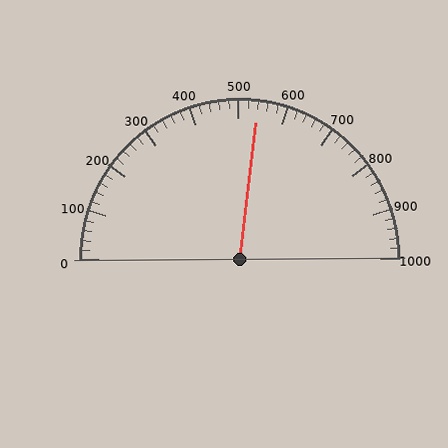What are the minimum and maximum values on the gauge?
The gauge ranges from 0 to 1000.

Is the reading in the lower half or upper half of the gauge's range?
The reading is in the upper half of the range (0 to 1000).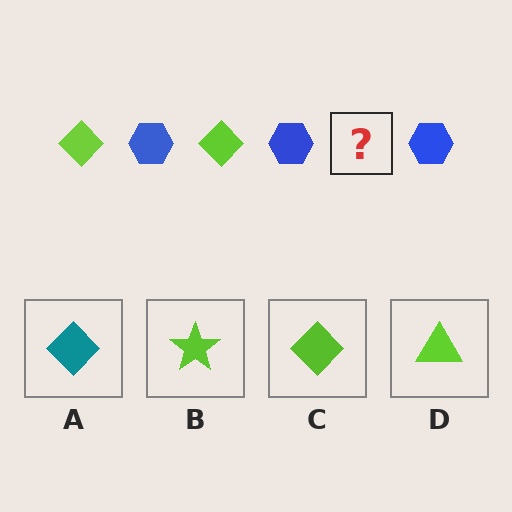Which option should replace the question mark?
Option C.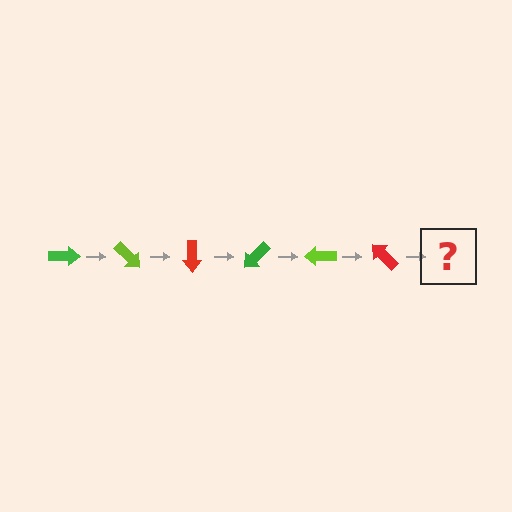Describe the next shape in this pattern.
It should be a green arrow, rotated 270 degrees from the start.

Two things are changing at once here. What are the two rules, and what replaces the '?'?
The two rules are that it rotates 45 degrees each step and the color cycles through green, lime, and red. The '?' should be a green arrow, rotated 270 degrees from the start.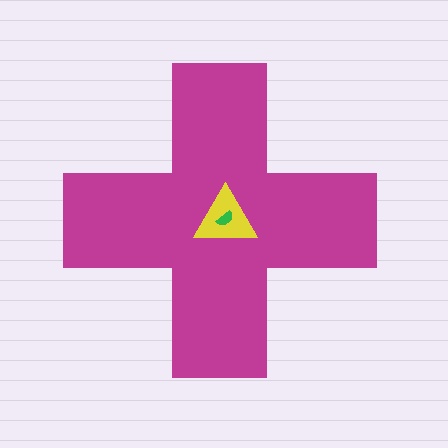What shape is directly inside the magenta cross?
The yellow triangle.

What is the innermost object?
The green semicircle.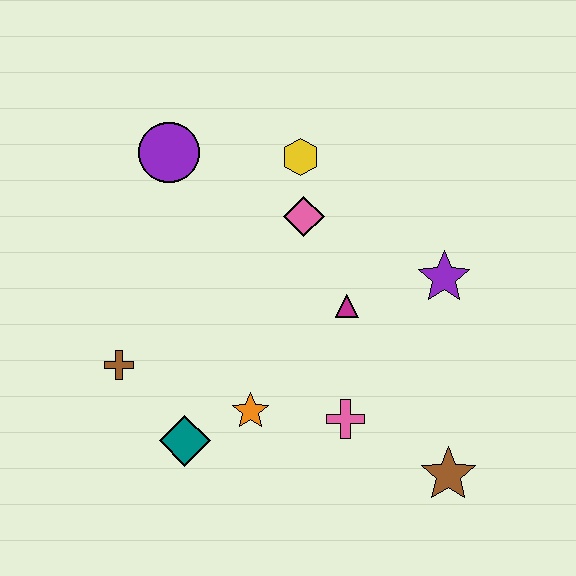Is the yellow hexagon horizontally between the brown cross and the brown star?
Yes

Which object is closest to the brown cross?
The teal diamond is closest to the brown cross.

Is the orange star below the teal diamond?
No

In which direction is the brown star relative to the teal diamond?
The brown star is to the right of the teal diamond.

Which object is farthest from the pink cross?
The purple circle is farthest from the pink cross.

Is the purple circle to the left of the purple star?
Yes